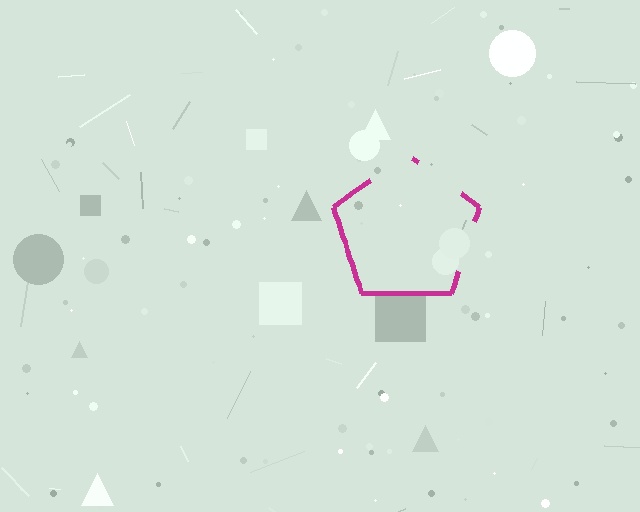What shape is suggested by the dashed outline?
The dashed outline suggests a pentagon.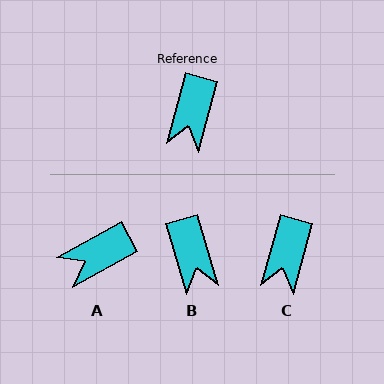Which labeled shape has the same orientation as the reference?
C.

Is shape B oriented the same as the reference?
No, it is off by about 31 degrees.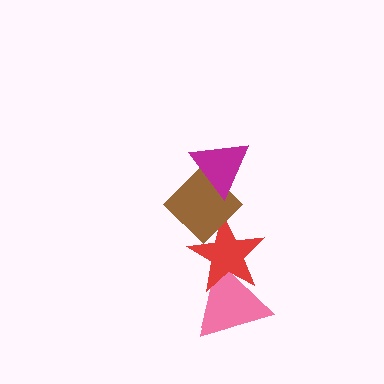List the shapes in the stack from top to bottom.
From top to bottom: the magenta triangle, the brown diamond, the red star, the pink triangle.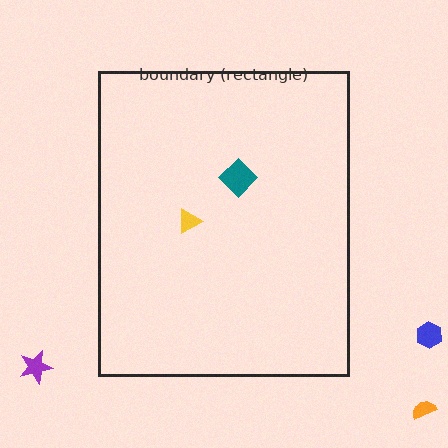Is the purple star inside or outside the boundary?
Outside.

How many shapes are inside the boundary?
2 inside, 3 outside.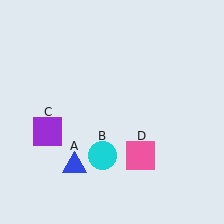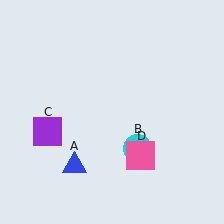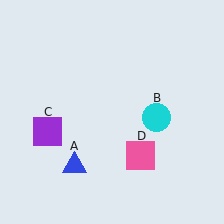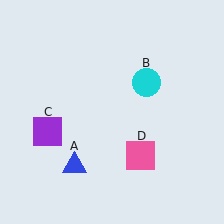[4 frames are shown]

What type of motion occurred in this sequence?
The cyan circle (object B) rotated counterclockwise around the center of the scene.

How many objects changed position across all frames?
1 object changed position: cyan circle (object B).